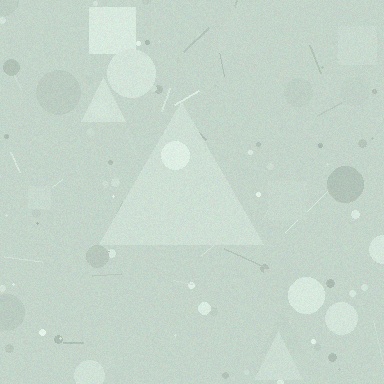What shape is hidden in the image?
A triangle is hidden in the image.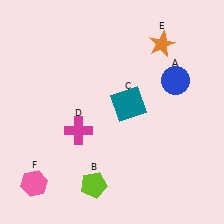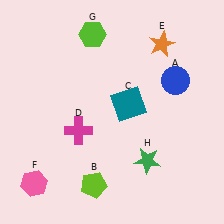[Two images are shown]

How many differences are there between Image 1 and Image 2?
There are 2 differences between the two images.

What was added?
A lime hexagon (G), a green star (H) were added in Image 2.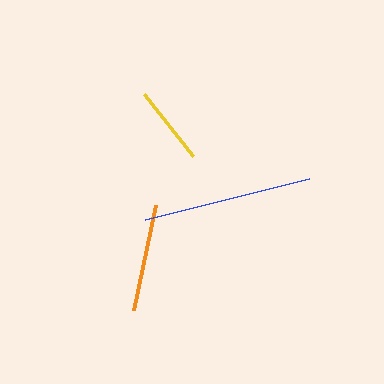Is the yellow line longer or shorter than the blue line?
The blue line is longer than the yellow line.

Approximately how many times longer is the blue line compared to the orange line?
The blue line is approximately 1.6 times the length of the orange line.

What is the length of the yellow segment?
The yellow segment is approximately 79 pixels long.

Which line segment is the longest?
The blue line is the longest at approximately 170 pixels.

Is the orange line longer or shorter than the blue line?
The blue line is longer than the orange line.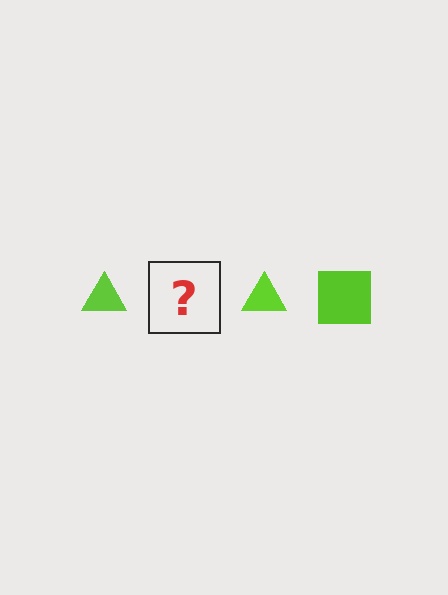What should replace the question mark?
The question mark should be replaced with a lime square.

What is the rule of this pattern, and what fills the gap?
The rule is that the pattern cycles through triangle, square shapes in lime. The gap should be filled with a lime square.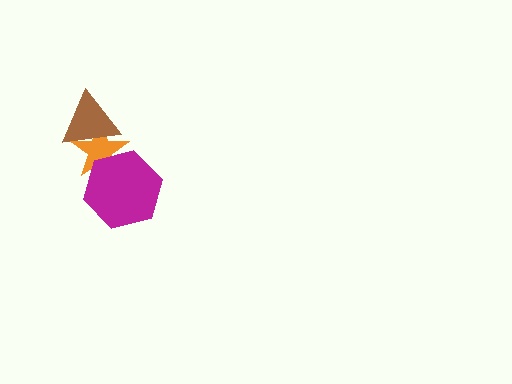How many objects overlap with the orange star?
2 objects overlap with the orange star.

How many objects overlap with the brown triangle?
1 object overlaps with the brown triangle.